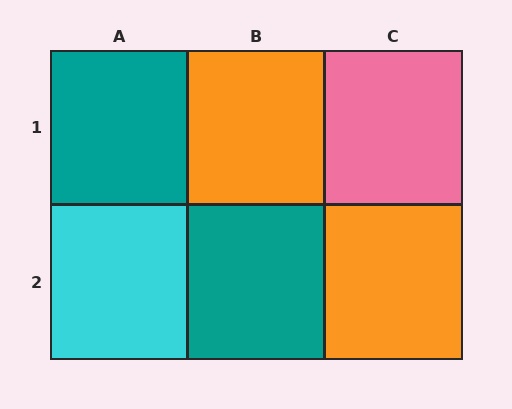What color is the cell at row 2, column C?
Orange.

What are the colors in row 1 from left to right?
Teal, orange, pink.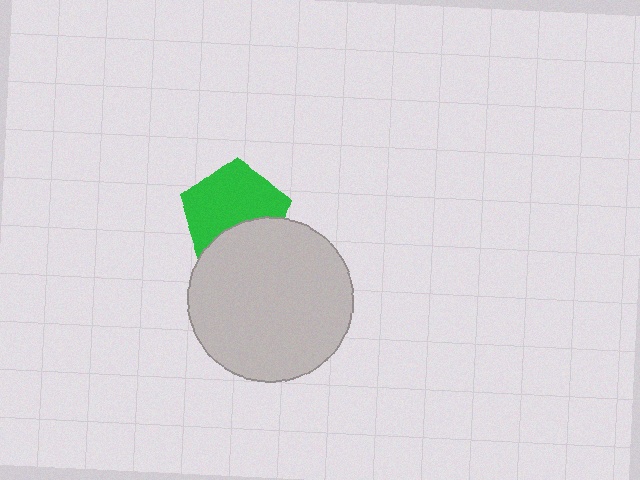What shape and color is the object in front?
The object in front is a light gray circle.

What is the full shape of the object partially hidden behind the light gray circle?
The partially hidden object is a green pentagon.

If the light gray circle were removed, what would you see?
You would see the complete green pentagon.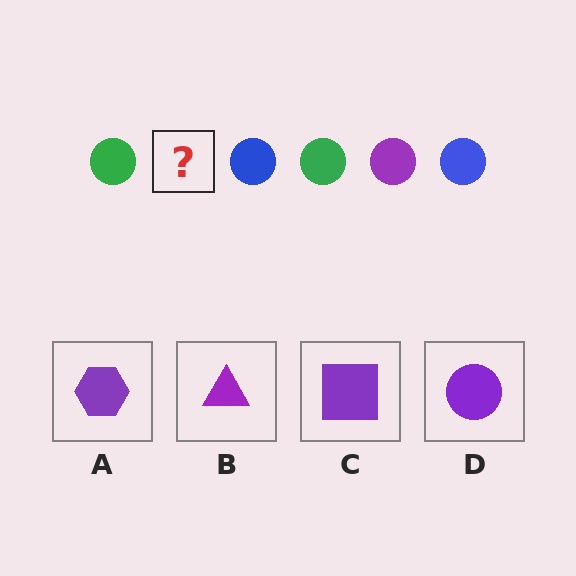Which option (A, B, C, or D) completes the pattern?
D.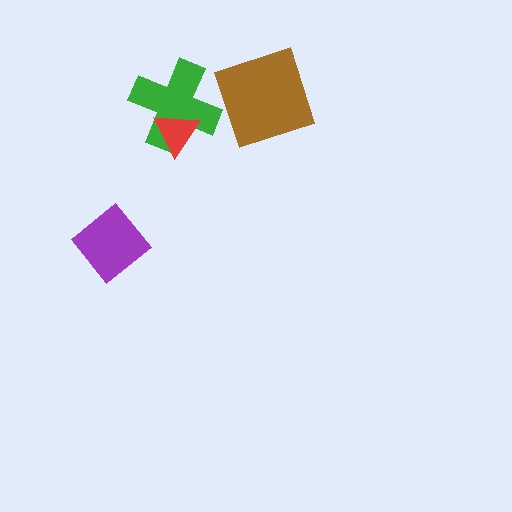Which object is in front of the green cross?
The red triangle is in front of the green cross.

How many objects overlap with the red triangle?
1 object overlaps with the red triangle.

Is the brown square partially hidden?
No, no other shape covers it.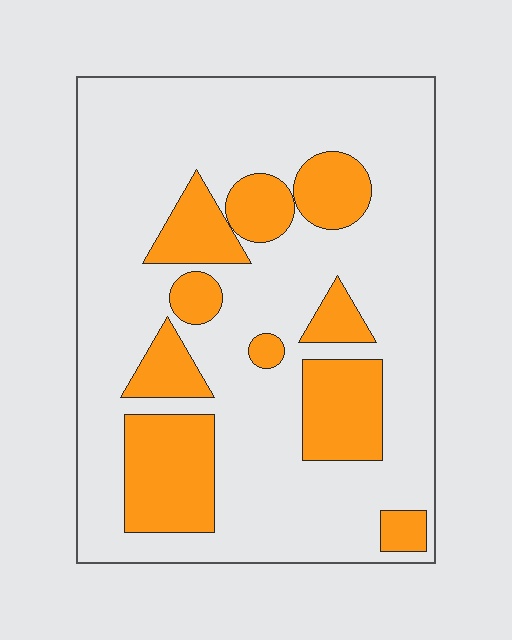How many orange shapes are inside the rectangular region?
10.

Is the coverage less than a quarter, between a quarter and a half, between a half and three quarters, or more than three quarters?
Between a quarter and a half.